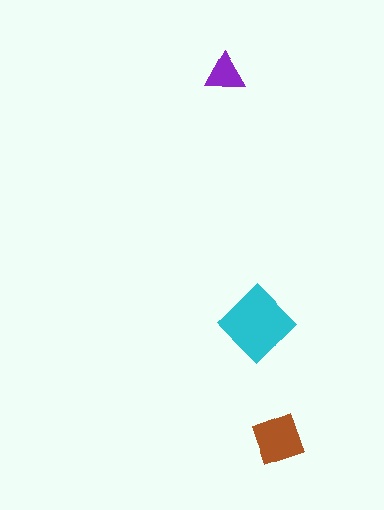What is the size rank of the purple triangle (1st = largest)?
3rd.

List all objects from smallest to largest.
The purple triangle, the brown square, the cyan diamond.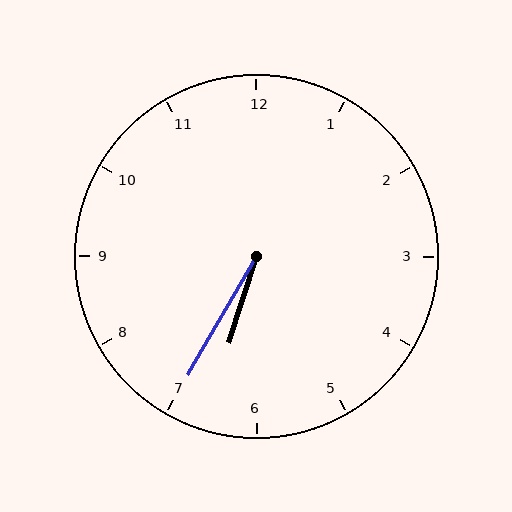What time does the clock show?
6:35.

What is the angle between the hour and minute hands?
Approximately 12 degrees.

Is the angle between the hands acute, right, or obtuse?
It is acute.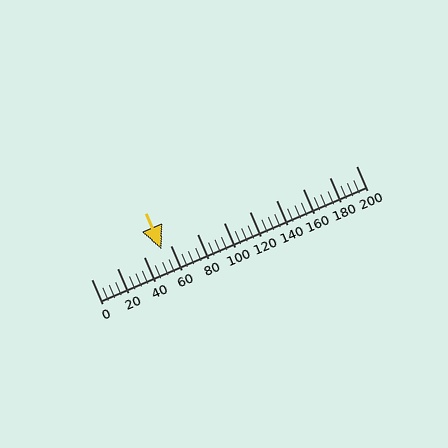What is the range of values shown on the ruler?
The ruler shows values from 0 to 200.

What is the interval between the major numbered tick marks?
The major tick marks are spaced 20 units apart.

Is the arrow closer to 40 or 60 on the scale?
The arrow is closer to 60.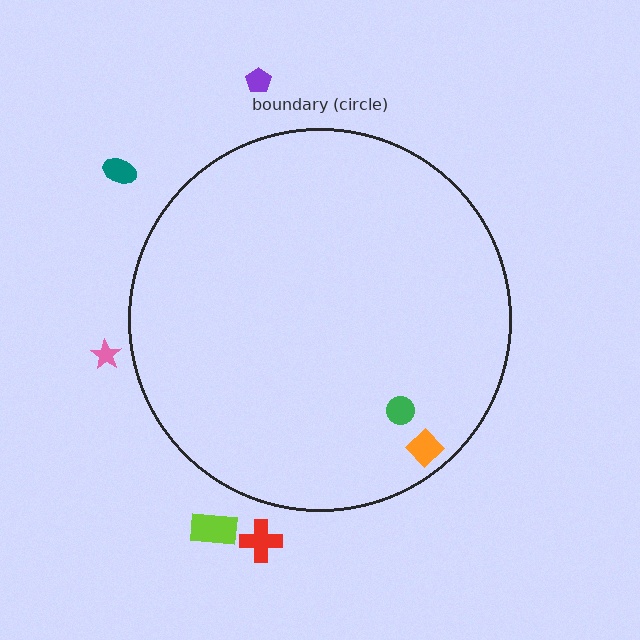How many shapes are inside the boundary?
2 inside, 5 outside.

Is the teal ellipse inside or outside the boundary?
Outside.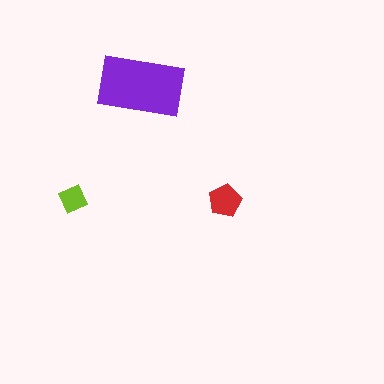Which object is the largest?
The purple rectangle.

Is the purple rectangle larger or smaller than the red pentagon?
Larger.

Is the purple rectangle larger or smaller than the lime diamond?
Larger.